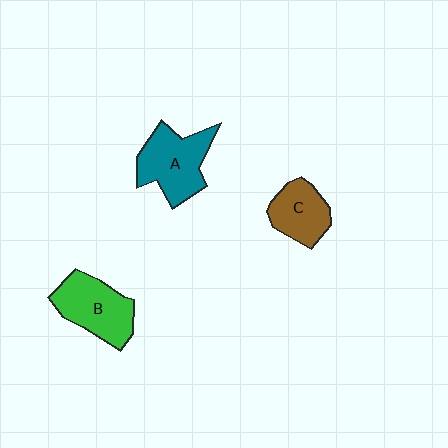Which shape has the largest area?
Shape A (teal).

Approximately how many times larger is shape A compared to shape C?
Approximately 1.4 times.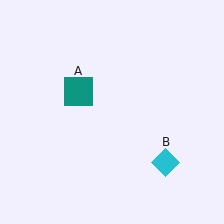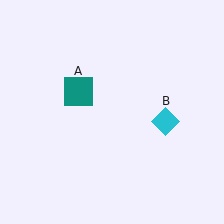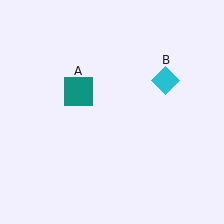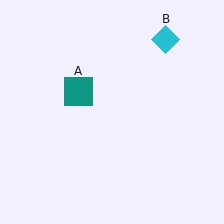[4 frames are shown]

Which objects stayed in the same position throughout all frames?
Teal square (object A) remained stationary.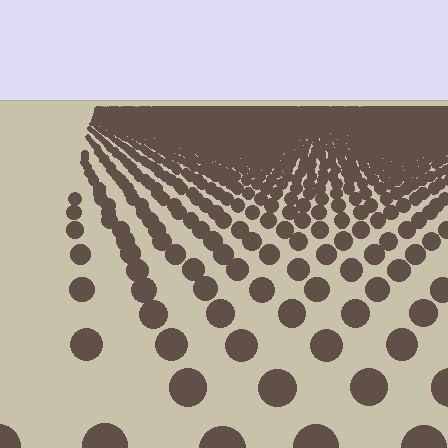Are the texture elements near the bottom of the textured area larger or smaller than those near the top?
Larger. Near the bottom, elements are closer to the viewer and appear at a bigger on-screen size.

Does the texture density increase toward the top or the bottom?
Density increases toward the top.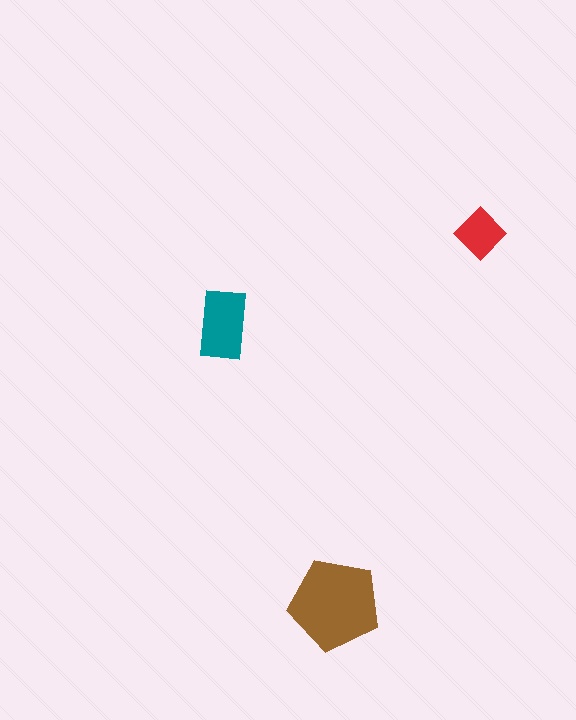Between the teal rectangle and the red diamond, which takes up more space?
The teal rectangle.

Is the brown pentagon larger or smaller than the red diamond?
Larger.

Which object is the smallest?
The red diamond.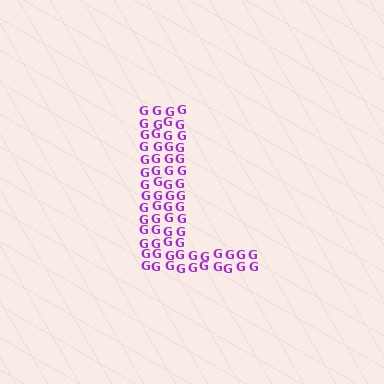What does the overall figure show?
The overall figure shows the letter L.